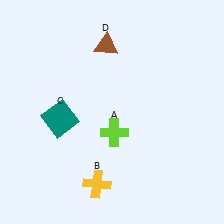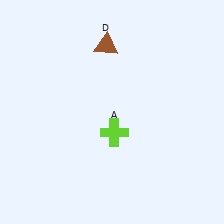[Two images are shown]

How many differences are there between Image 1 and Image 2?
There are 2 differences between the two images.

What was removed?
The yellow cross (B), the teal square (C) were removed in Image 2.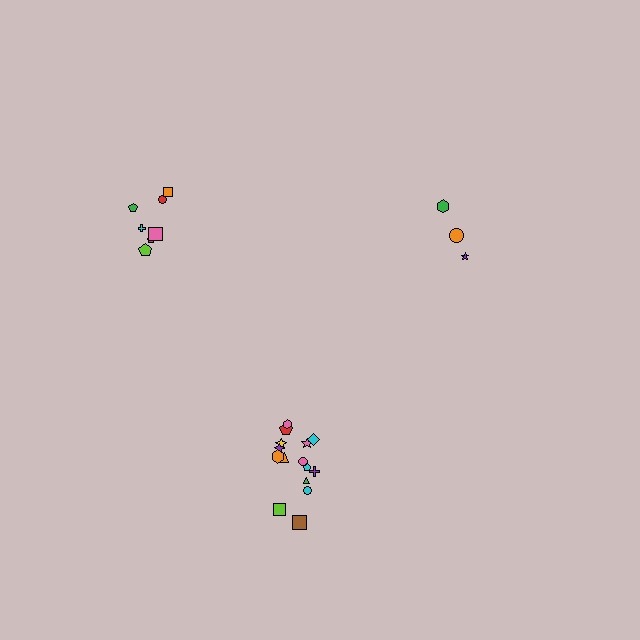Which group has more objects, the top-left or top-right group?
The top-left group.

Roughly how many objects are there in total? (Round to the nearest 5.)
Roughly 25 objects in total.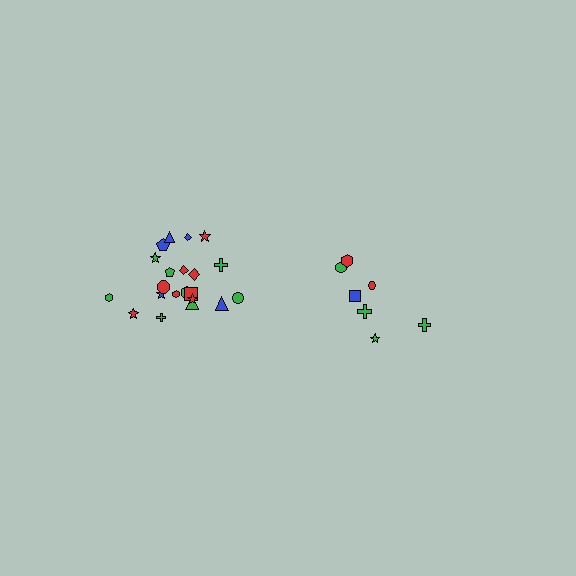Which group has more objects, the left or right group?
The left group.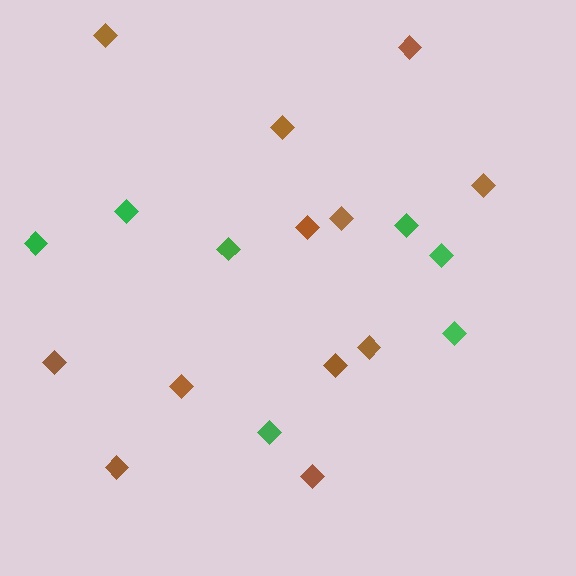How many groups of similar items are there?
There are 2 groups: one group of green diamonds (7) and one group of brown diamonds (12).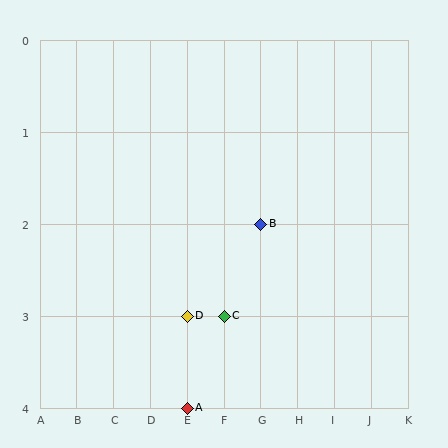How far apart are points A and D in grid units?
Points A and D are 1 row apart.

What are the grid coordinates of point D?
Point D is at grid coordinates (E, 3).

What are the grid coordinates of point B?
Point B is at grid coordinates (G, 2).